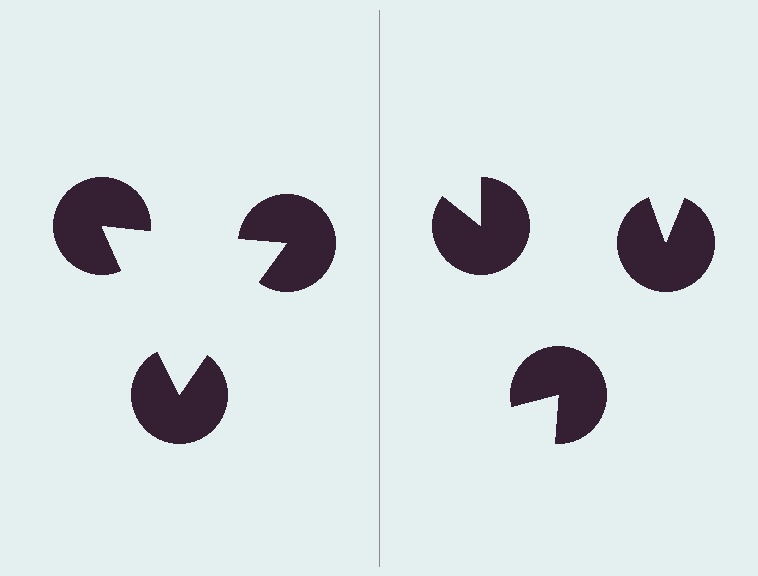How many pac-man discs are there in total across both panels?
6 — 3 on each side.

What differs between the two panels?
The pac-man discs are positioned identically on both sides; only the wedge orientations differ. On the left they align to a triangle; on the right they are misaligned.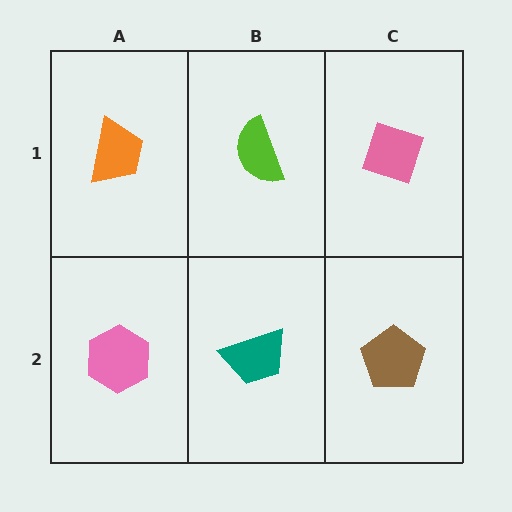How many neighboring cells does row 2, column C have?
2.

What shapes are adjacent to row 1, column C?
A brown pentagon (row 2, column C), a lime semicircle (row 1, column B).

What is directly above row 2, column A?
An orange trapezoid.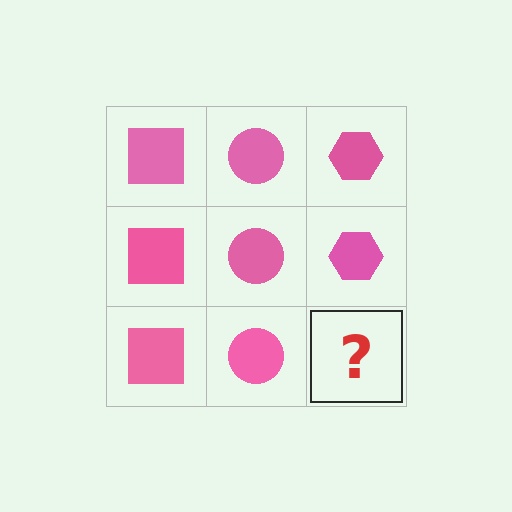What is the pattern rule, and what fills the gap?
The rule is that each column has a consistent shape. The gap should be filled with a pink hexagon.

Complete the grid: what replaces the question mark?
The question mark should be replaced with a pink hexagon.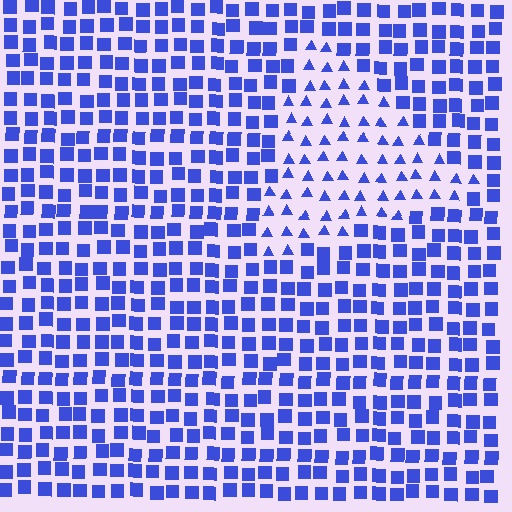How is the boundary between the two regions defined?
The boundary is defined by a change in element shape: triangles inside vs. squares outside. All elements share the same color and spacing.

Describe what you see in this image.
The image is filled with small blue elements arranged in a uniform grid. A triangle-shaped region contains triangles, while the surrounding area contains squares. The boundary is defined purely by the change in element shape.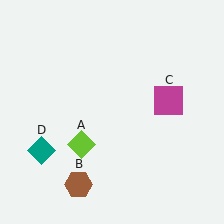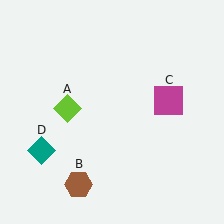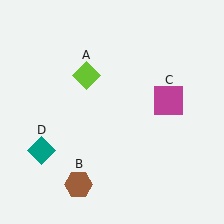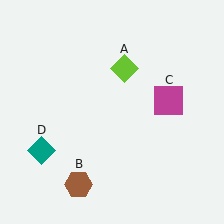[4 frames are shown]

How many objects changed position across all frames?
1 object changed position: lime diamond (object A).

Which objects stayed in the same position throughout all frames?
Brown hexagon (object B) and magenta square (object C) and teal diamond (object D) remained stationary.